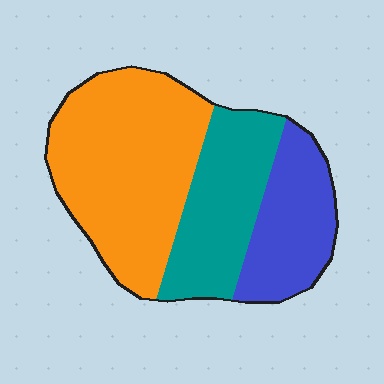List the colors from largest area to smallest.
From largest to smallest: orange, teal, blue.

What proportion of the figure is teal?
Teal covers roughly 30% of the figure.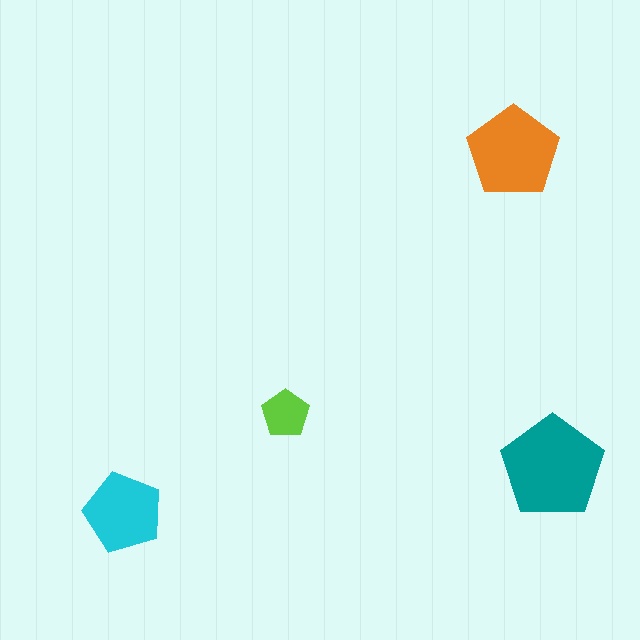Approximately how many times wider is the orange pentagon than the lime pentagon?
About 2 times wider.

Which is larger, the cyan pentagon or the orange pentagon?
The orange one.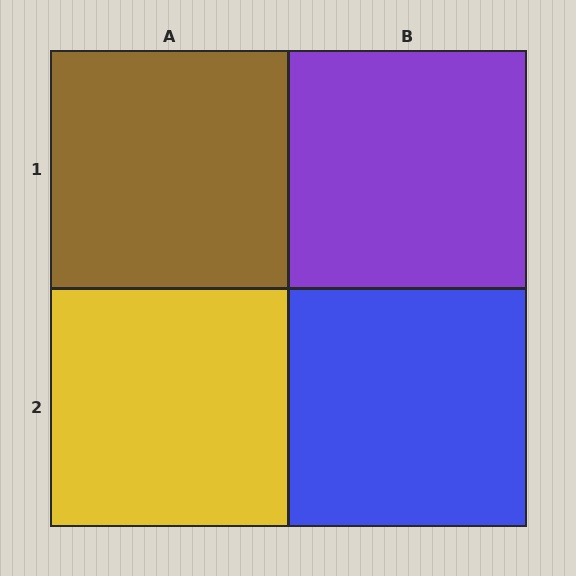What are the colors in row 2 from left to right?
Yellow, blue.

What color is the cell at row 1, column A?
Brown.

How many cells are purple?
1 cell is purple.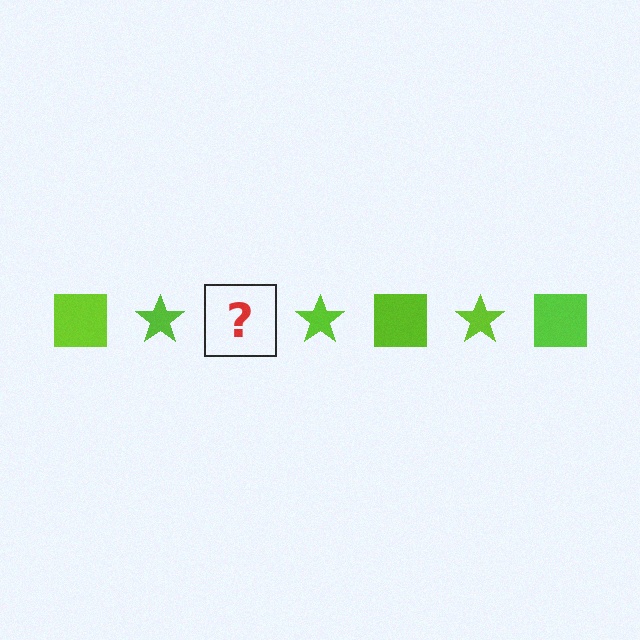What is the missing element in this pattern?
The missing element is a lime square.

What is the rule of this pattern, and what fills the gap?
The rule is that the pattern cycles through square, star shapes in lime. The gap should be filled with a lime square.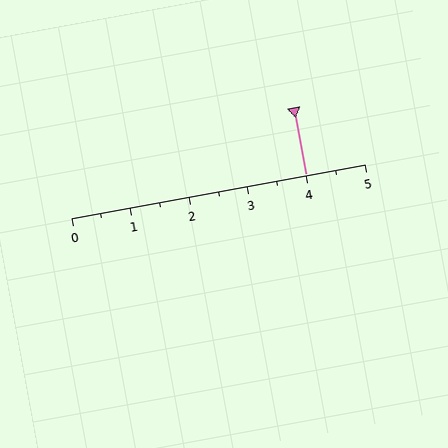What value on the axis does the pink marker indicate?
The marker indicates approximately 4.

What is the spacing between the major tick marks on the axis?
The major ticks are spaced 1 apart.